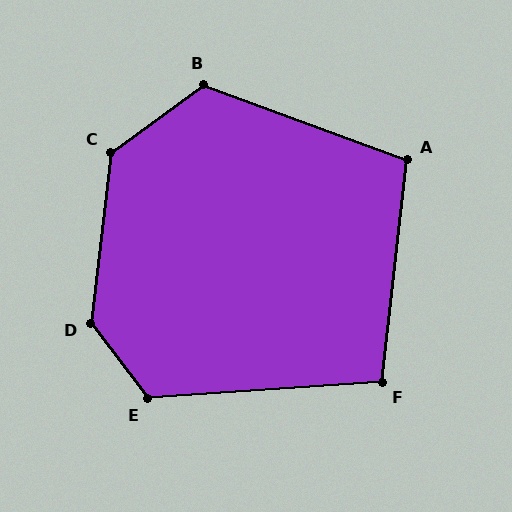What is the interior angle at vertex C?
Approximately 133 degrees (obtuse).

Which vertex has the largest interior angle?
D, at approximately 136 degrees.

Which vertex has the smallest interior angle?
F, at approximately 100 degrees.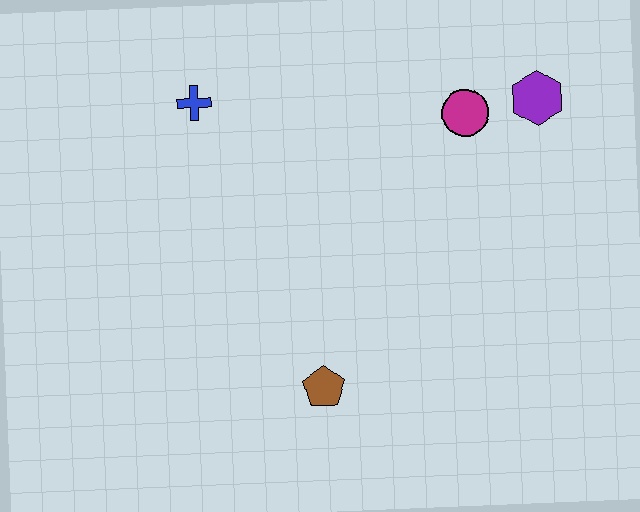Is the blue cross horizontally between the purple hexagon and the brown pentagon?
No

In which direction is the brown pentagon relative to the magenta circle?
The brown pentagon is below the magenta circle.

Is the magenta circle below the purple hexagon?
Yes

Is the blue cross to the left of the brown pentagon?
Yes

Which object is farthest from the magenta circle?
The brown pentagon is farthest from the magenta circle.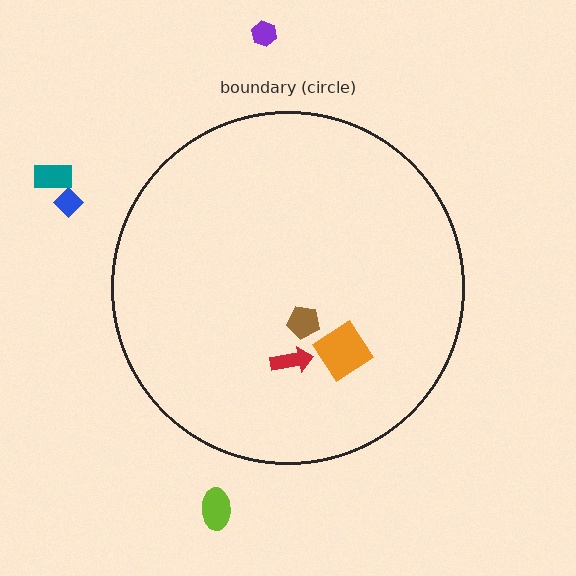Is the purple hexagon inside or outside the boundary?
Outside.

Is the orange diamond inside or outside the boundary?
Inside.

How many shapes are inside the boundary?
3 inside, 4 outside.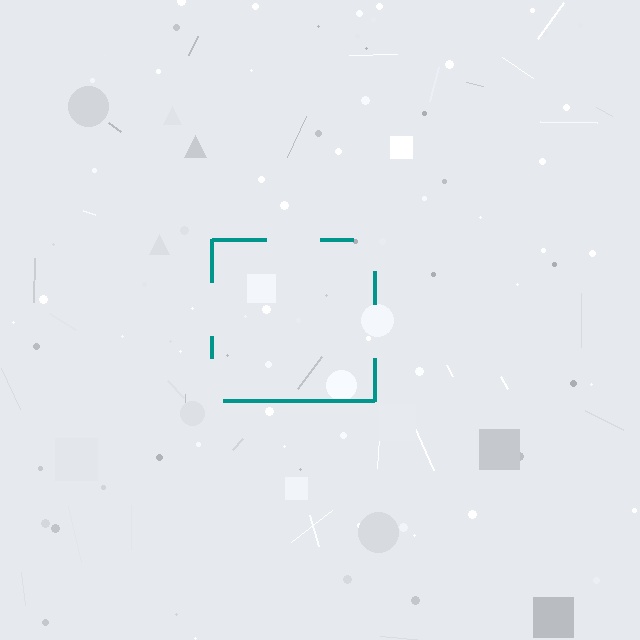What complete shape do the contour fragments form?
The contour fragments form a square.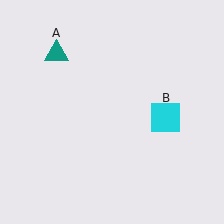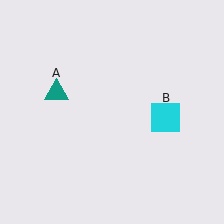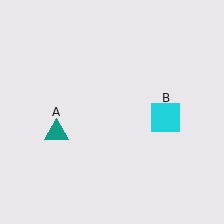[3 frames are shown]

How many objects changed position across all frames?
1 object changed position: teal triangle (object A).